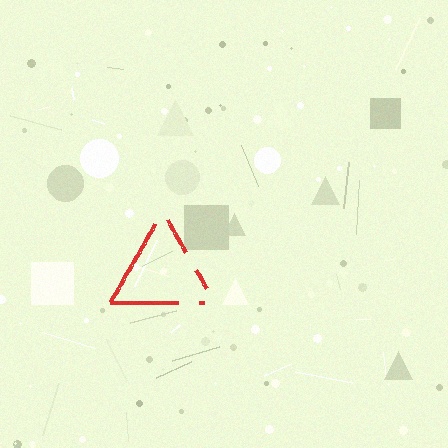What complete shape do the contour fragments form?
The contour fragments form a triangle.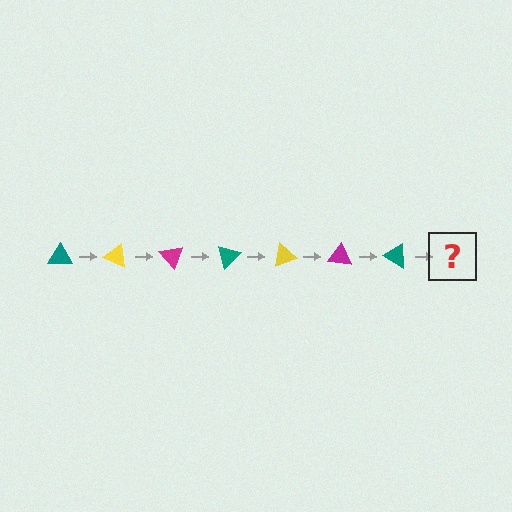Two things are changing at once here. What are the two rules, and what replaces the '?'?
The two rules are that it rotates 25 degrees each step and the color cycles through teal, yellow, and magenta. The '?' should be a yellow triangle, rotated 175 degrees from the start.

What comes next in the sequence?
The next element should be a yellow triangle, rotated 175 degrees from the start.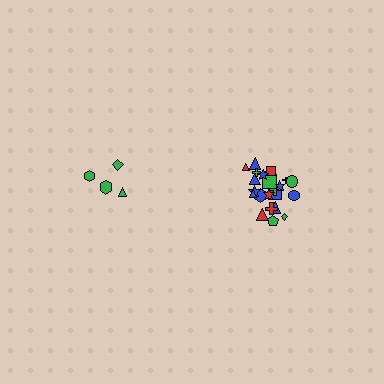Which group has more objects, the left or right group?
The right group.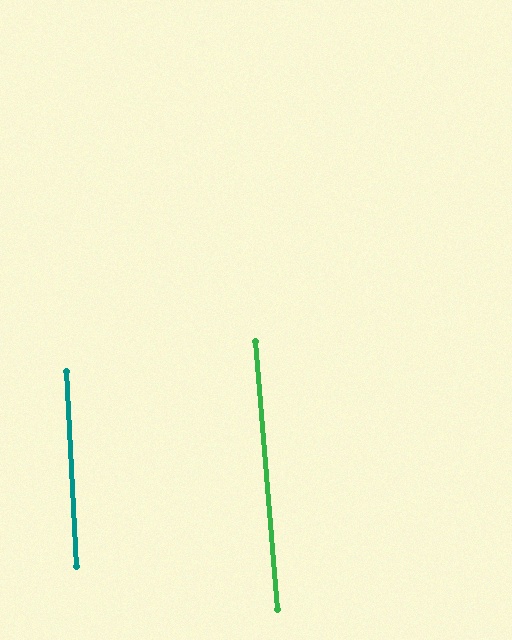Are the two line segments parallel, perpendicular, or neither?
Parallel — their directions differ by only 1.6°.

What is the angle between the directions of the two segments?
Approximately 2 degrees.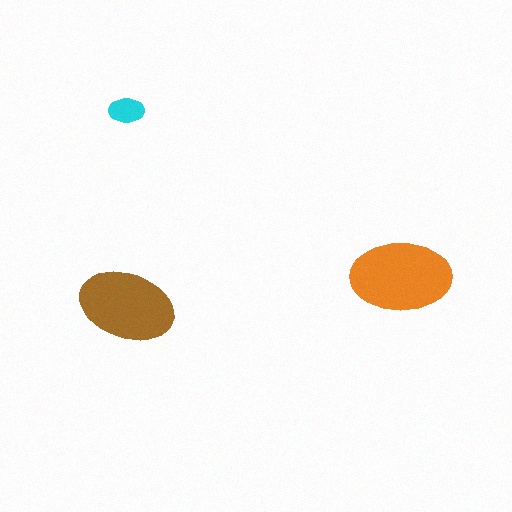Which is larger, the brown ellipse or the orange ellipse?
The orange one.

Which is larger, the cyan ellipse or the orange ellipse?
The orange one.